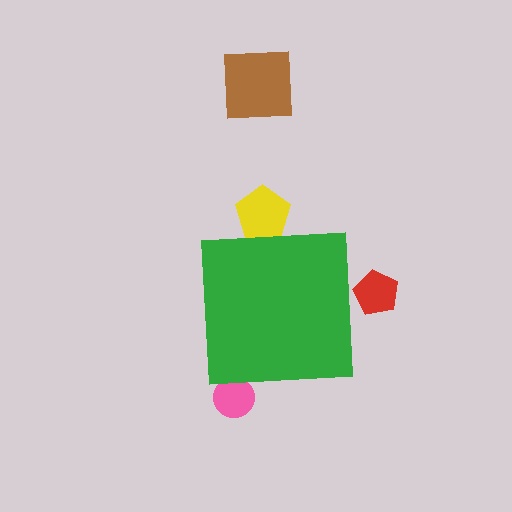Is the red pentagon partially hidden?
Yes, the red pentagon is partially hidden behind the green square.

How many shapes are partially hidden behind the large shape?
3 shapes are partially hidden.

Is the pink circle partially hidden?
Yes, the pink circle is partially hidden behind the green square.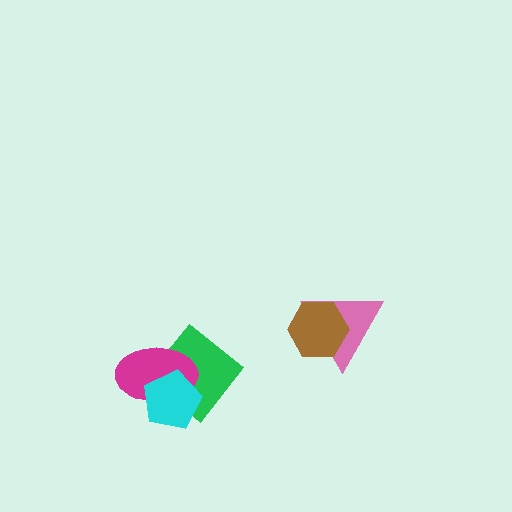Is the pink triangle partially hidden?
Yes, it is partially covered by another shape.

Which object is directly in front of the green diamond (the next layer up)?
The magenta ellipse is directly in front of the green diamond.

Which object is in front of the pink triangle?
The brown hexagon is in front of the pink triangle.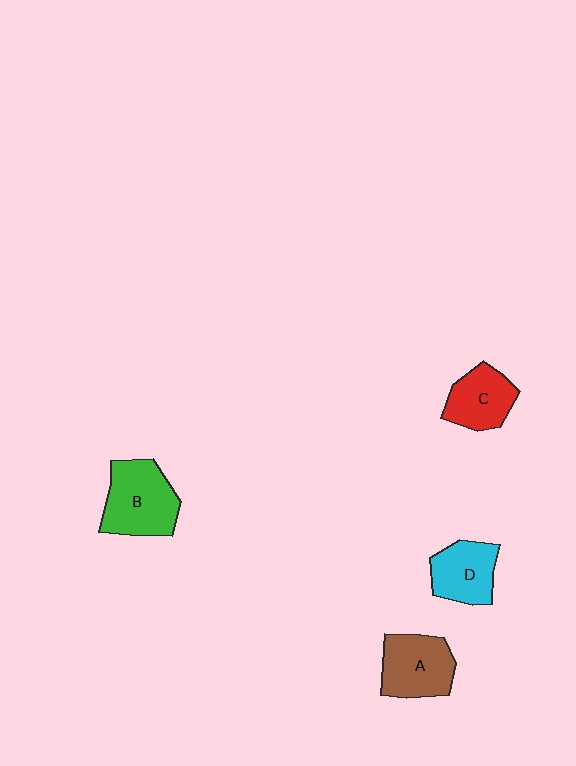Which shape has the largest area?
Shape B (green).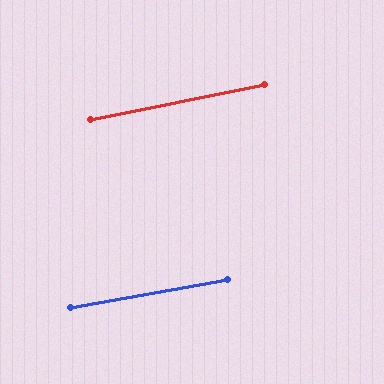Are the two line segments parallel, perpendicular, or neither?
Parallel — their directions differ by only 1.4°.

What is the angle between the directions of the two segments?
Approximately 1 degree.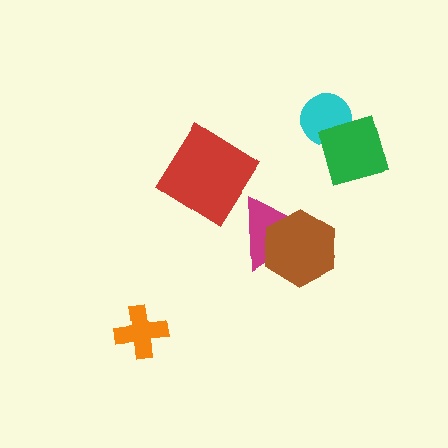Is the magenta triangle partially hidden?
Yes, it is partially covered by another shape.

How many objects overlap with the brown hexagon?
1 object overlaps with the brown hexagon.